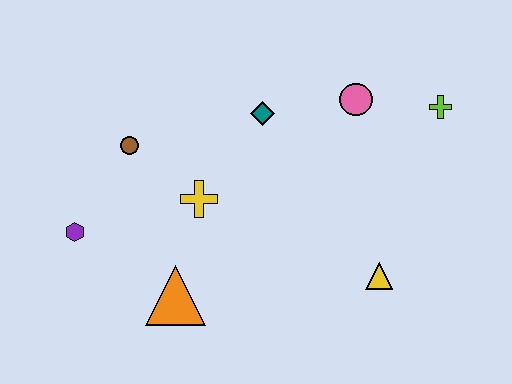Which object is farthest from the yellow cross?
The lime cross is farthest from the yellow cross.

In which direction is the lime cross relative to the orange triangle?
The lime cross is to the right of the orange triangle.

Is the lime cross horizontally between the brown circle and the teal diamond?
No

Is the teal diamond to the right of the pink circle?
No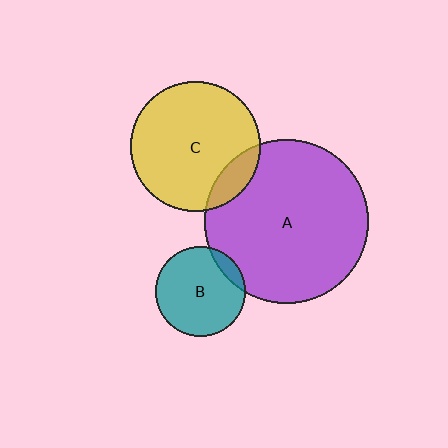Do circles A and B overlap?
Yes.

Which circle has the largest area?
Circle A (purple).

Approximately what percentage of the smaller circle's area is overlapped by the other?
Approximately 10%.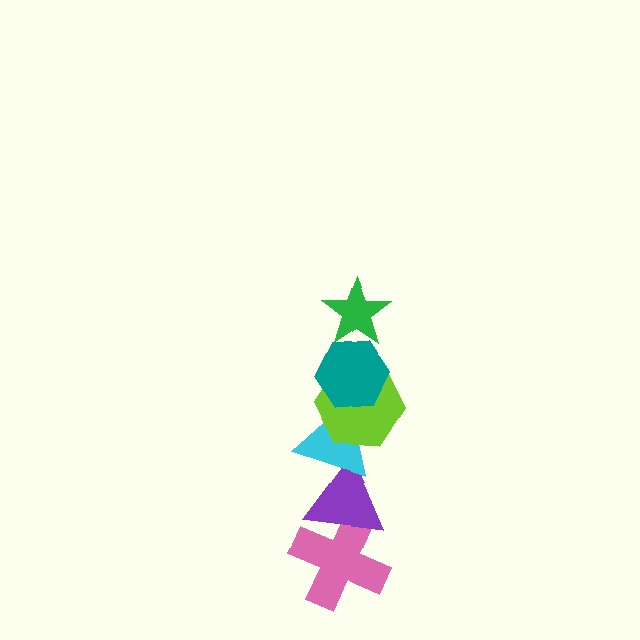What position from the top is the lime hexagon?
The lime hexagon is 3rd from the top.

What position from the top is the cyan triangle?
The cyan triangle is 4th from the top.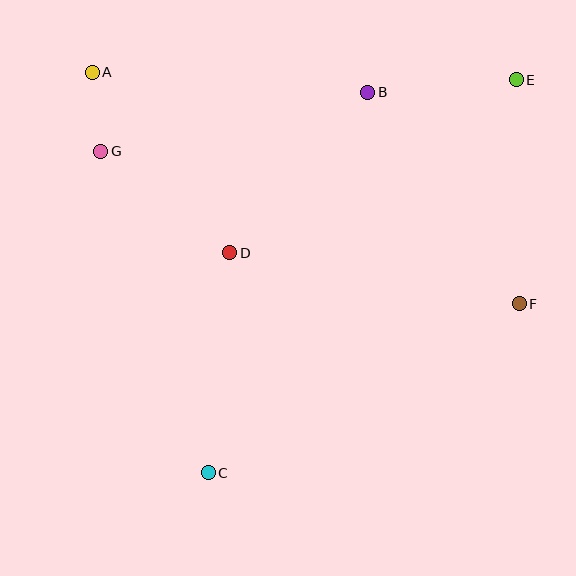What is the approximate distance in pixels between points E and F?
The distance between E and F is approximately 224 pixels.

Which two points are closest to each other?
Points A and G are closest to each other.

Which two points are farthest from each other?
Points C and E are farthest from each other.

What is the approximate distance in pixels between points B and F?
The distance between B and F is approximately 261 pixels.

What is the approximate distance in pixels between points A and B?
The distance between A and B is approximately 276 pixels.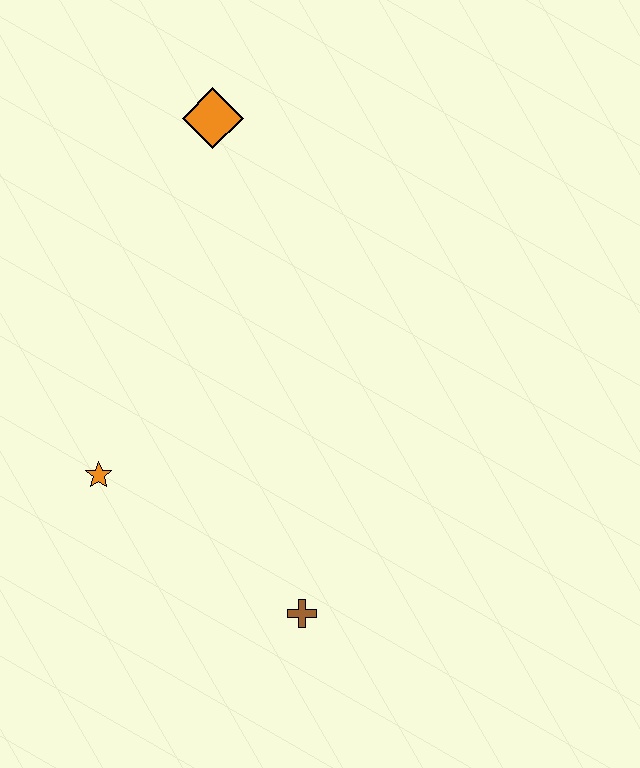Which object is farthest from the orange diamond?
The brown cross is farthest from the orange diamond.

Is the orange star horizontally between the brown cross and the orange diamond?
No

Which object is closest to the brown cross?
The orange star is closest to the brown cross.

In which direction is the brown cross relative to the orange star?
The brown cross is to the right of the orange star.